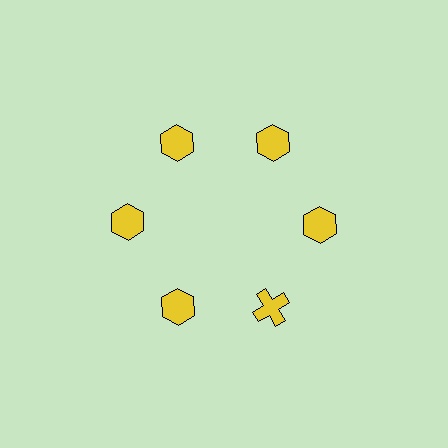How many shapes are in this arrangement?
There are 6 shapes arranged in a ring pattern.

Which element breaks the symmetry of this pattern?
The yellow cross at roughly the 5 o'clock position breaks the symmetry. All other shapes are yellow hexagons.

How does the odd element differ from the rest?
It has a different shape: cross instead of hexagon.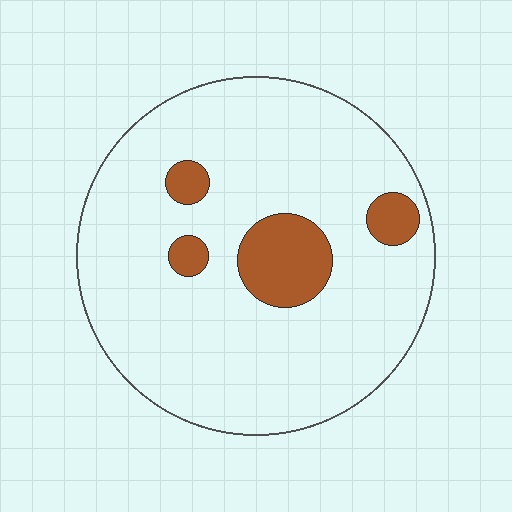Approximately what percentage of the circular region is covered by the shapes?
Approximately 10%.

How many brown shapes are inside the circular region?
4.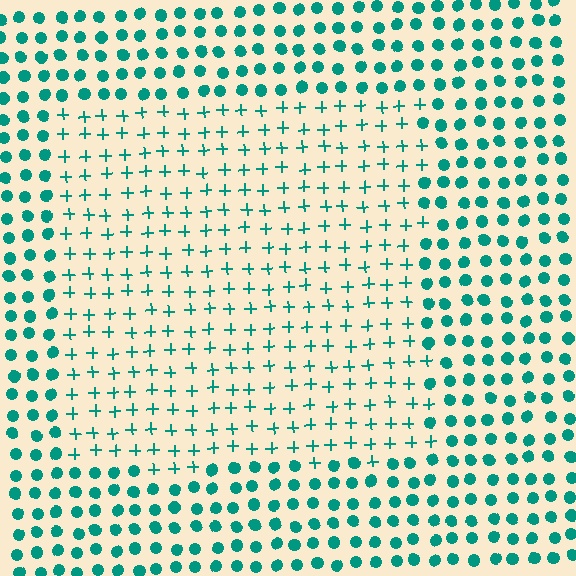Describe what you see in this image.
The image is filled with small teal elements arranged in a uniform grid. A rectangle-shaped region contains plus signs, while the surrounding area contains circles. The boundary is defined purely by the change in element shape.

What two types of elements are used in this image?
The image uses plus signs inside the rectangle region and circles outside it.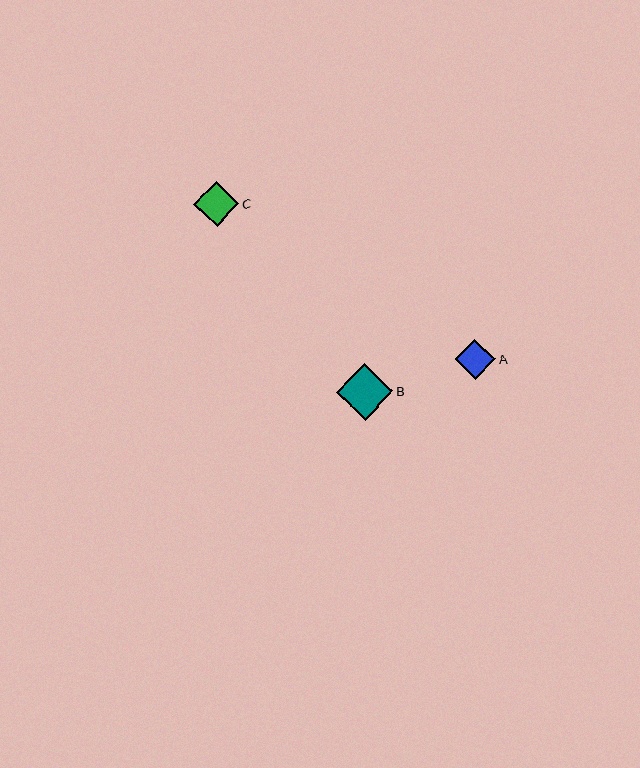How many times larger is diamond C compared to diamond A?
Diamond C is approximately 1.1 times the size of diamond A.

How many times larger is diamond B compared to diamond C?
Diamond B is approximately 1.2 times the size of diamond C.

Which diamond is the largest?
Diamond B is the largest with a size of approximately 56 pixels.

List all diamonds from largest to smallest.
From largest to smallest: B, C, A.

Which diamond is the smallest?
Diamond A is the smallest with a size of approximately 40 pixels.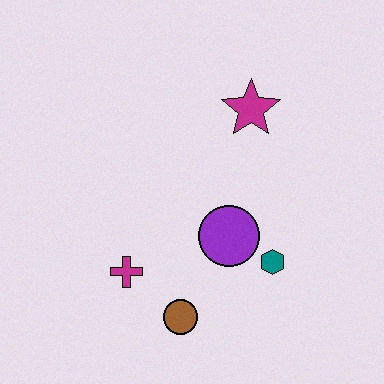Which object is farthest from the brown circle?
The magenta star is farthest from the brown circle.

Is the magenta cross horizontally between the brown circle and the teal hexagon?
No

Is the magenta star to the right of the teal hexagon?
No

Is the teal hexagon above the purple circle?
No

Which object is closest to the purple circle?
The teal hexagon is closest to the purple circle.